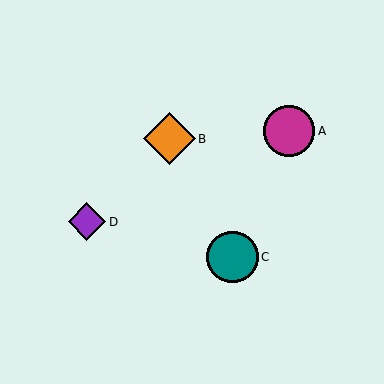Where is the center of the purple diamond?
The center of the purple diamond is at (87, 222).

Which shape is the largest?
The orange diamond (labeled B) is the largest.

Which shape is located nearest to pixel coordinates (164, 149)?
The orange diamond (labeled B) at (169, 139) is nearest to that location.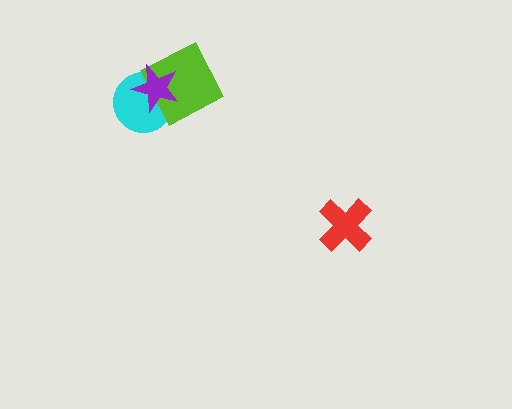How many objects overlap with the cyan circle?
2 objects overlap with the cyan circle.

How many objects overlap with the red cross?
0 objects overlap with the red cross.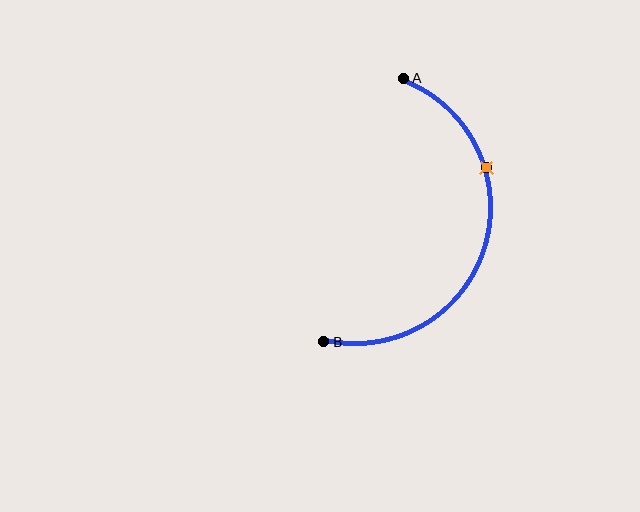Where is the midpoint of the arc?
The arc midpoint is the point on the curve farthest from the straight line joining A and B. It sits to the right of that line.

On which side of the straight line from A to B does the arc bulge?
The arc bulges to the right of the straight line connecting A and B.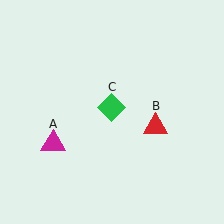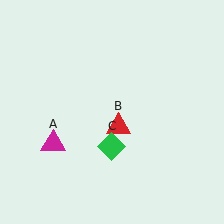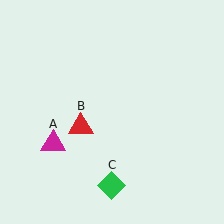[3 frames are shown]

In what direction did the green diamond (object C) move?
The green diamond (object C) moved down.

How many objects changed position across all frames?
2 objects changed position: red triangle (object B), green diamond (object C).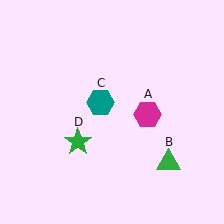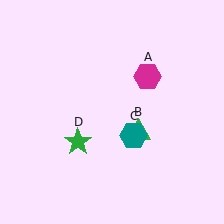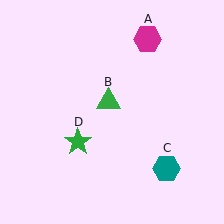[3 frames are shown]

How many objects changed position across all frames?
3 objects changed position: magenta hexagon (object A), green triangle (object B), teal hexagon (object C).